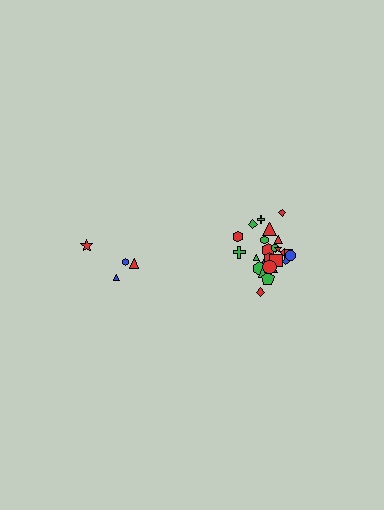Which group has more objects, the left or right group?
The right group.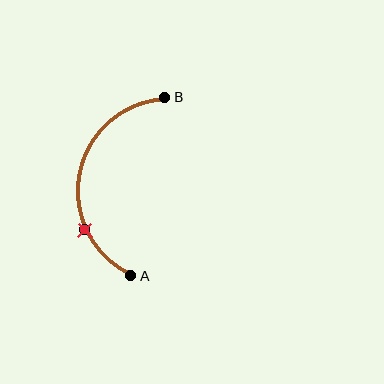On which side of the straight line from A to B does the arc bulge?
The arc bulges to the left of the straight line connecting A and B.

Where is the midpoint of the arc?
The arc midpoint is the point on the curve farthest from the straight line joining A and B. It sits to the left of that line.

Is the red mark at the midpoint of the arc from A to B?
No. The red mark lies on the arc but is closer to endpoint A. The arc midpoint would be at the point on the curve equidistant along the arc from both A and B.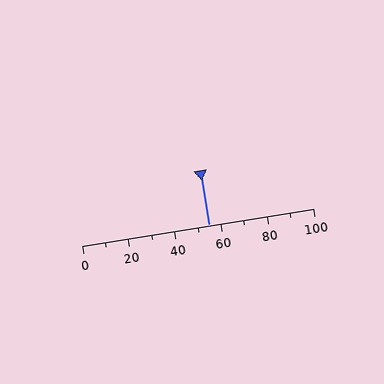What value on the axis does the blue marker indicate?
The marker indicates approximately 55.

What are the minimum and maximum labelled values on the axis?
The axis runs from 0 to 100.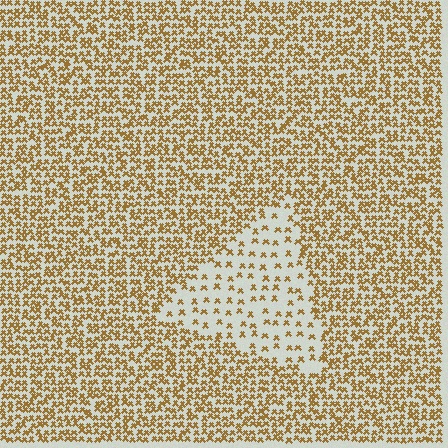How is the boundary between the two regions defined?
The boundary is defined by a change in element density (approximately 2.7x ratio). All elements are the same color, size, and shape.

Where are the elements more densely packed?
The elements are more densely packed outside the triangle boundary.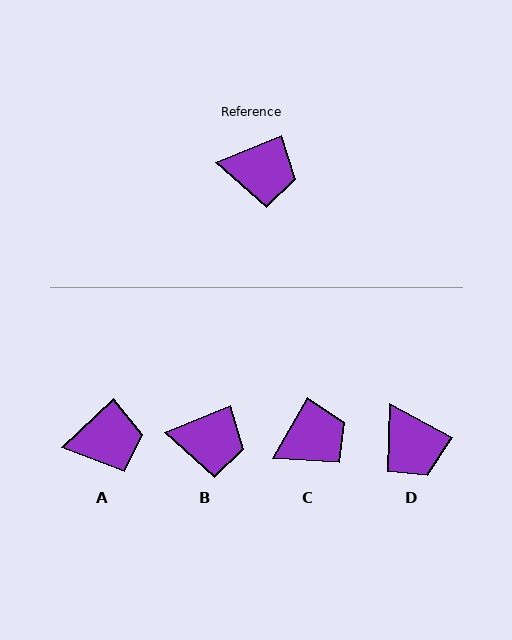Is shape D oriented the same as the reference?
No, it is off by about 50 degrees.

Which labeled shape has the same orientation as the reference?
B.